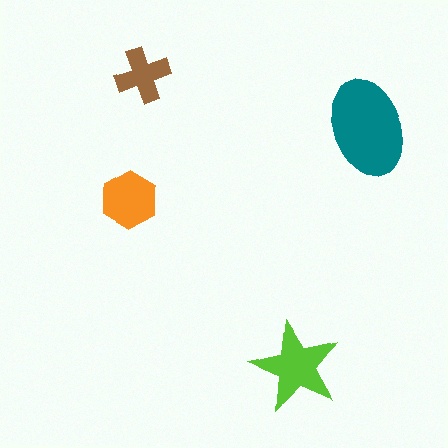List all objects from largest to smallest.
The teal ellipse, the lime star, the orange hexagon, the brown cross.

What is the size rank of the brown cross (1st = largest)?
4th.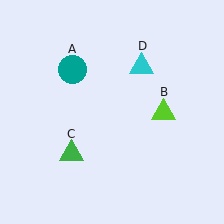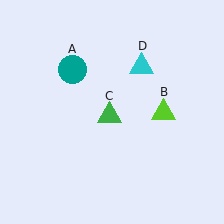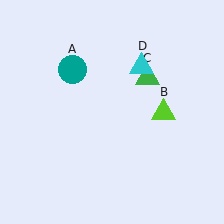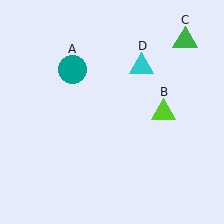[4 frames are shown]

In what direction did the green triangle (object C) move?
The green triangle (object C) moved up and to the right.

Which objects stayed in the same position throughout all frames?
Teal circle (object A) and lime triangle (object B) and cyan triangle (object D) remained stationary.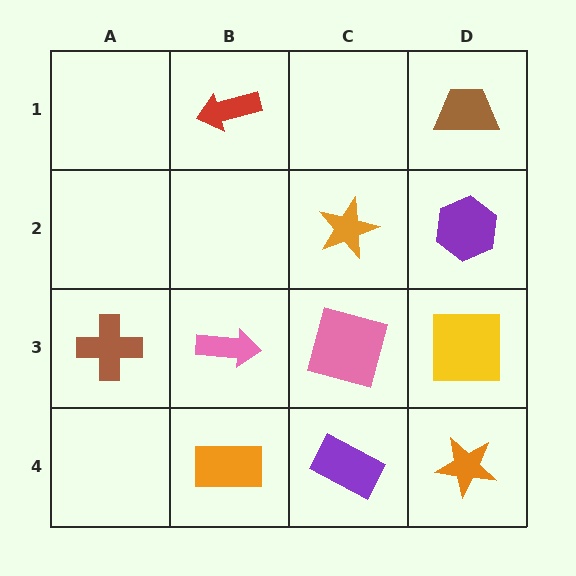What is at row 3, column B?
A pink arrow.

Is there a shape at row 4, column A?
No, that cell is empty.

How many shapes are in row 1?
2 shapes.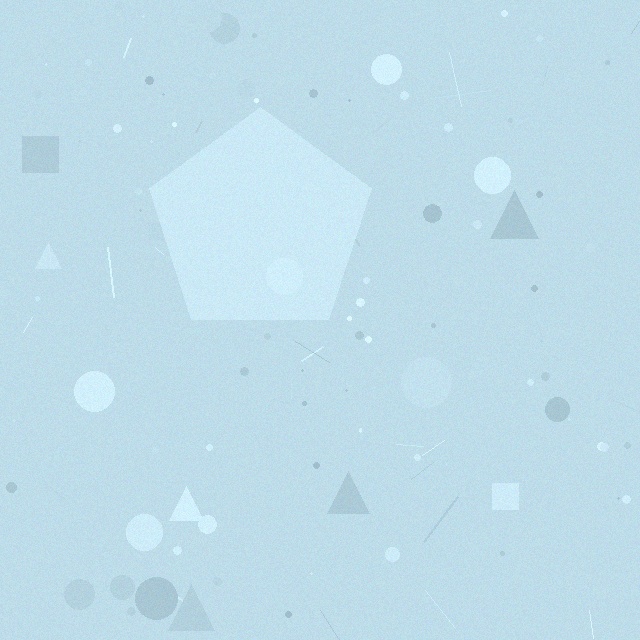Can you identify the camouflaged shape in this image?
The camouflaged shape is a pentagon.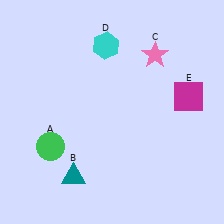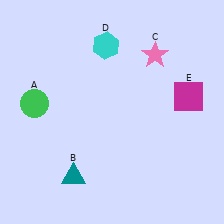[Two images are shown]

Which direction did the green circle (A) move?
The green circle (A) moved up.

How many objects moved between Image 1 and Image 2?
1 object moved between the two images.